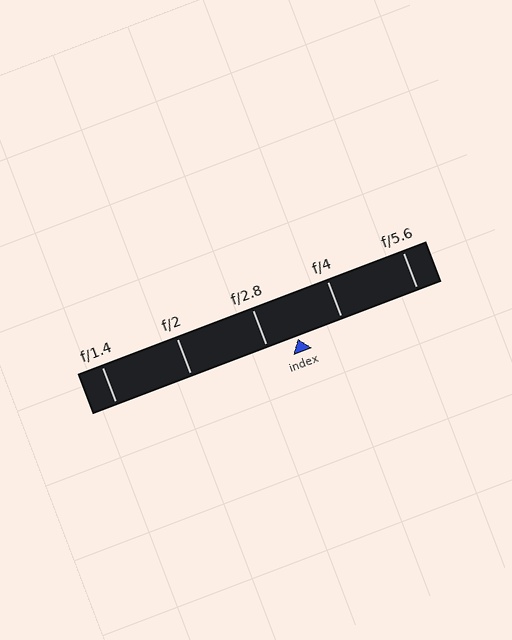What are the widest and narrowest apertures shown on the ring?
The widest aperture shown is f/1.4 and the narrowest is f/5.6.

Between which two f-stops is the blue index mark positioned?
The index mark is between f/2.8 and f/4.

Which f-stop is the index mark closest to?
The index mark is closest to f/2.8.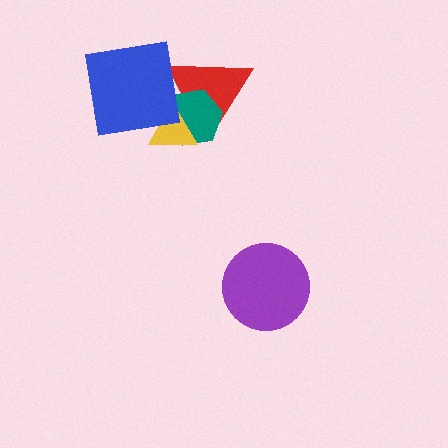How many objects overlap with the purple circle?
0 objects overlap with the purple circle.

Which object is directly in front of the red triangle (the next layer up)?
The teal hexagon is directly in front of the red triangle.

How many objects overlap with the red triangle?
3 objects overlap with the red triangle.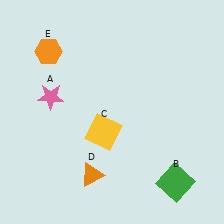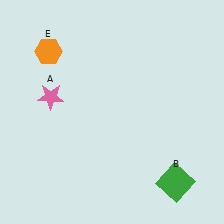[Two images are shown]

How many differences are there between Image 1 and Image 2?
There are 2 differences between the two images.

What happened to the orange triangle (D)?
The orange triangle (D) was removed in Image 2. It was in the bottom-left area of Image 1.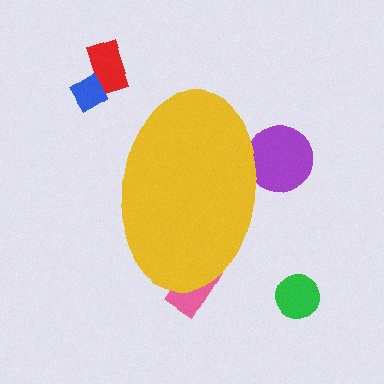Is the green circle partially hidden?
No, the green circle is fully visible.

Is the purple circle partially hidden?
Yes, the purple circle is partially hidden behind the yellow ellipse.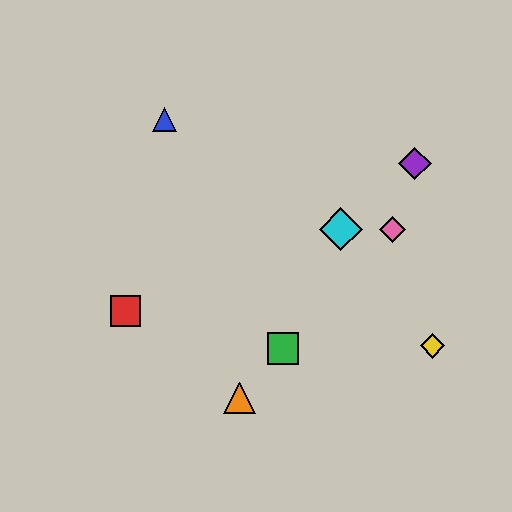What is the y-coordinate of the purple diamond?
The purple diamond is at y≈164.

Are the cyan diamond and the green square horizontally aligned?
No, the cyan diamond is at y≈229 and the green square is at y≈348.